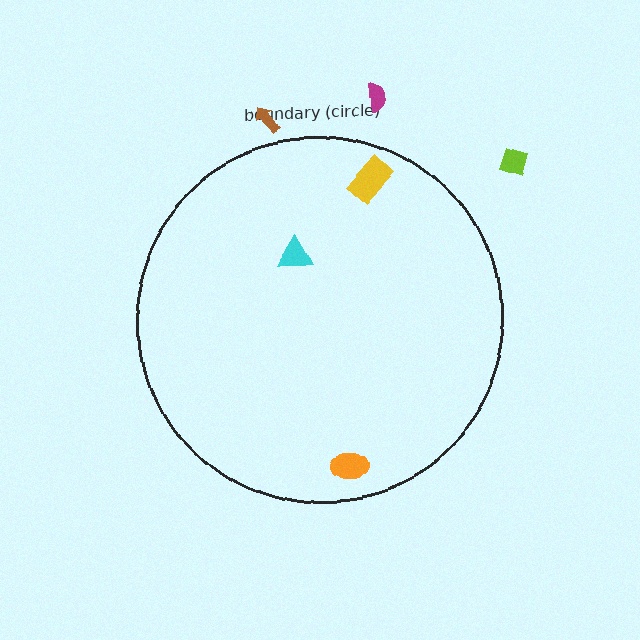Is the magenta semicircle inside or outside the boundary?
Outside.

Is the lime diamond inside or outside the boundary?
Outside.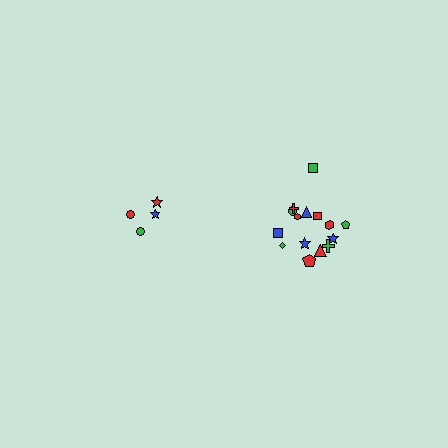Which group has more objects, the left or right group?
The right group.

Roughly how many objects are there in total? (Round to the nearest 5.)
Roughly 20 objects in total.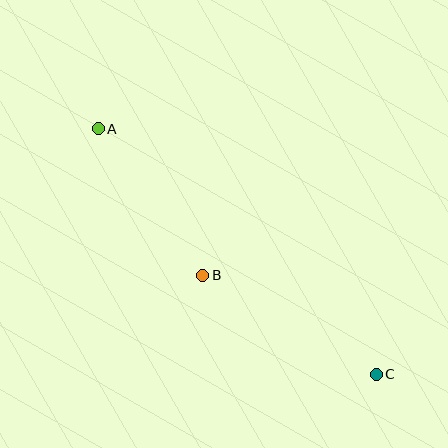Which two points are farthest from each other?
Points A and C are farthest from each other.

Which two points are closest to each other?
Points A and B are closest to each other.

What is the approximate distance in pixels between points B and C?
The distance between B and C is approximately 200 pixels.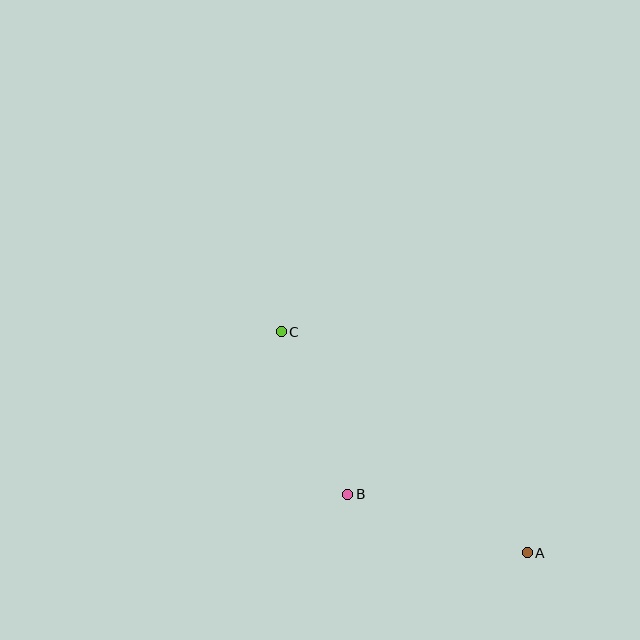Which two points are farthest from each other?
Points A and C are farthest from each other.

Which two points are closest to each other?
Points B and C are closest to each other.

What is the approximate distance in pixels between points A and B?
The distance between A and B is approximately 189 pixels.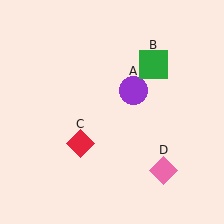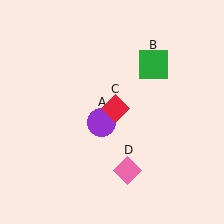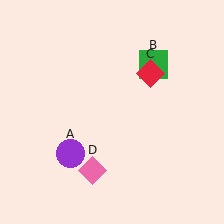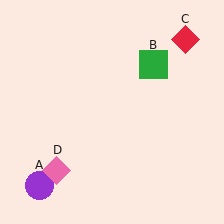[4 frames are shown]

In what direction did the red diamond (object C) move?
The red diamond (object C) moved up and to the right.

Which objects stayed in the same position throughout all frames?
Green square (object B) remained stationary.